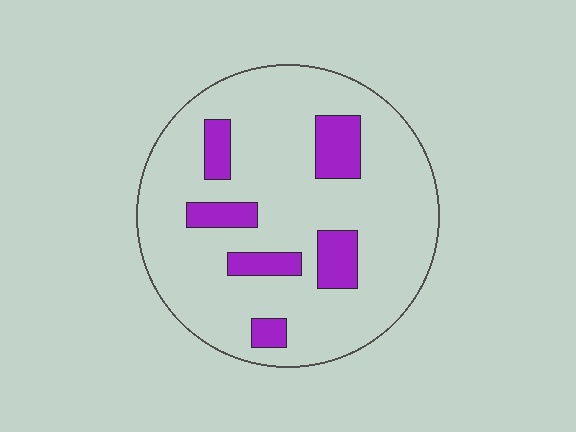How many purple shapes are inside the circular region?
6.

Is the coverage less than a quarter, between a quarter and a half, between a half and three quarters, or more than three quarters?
Less than a quarter.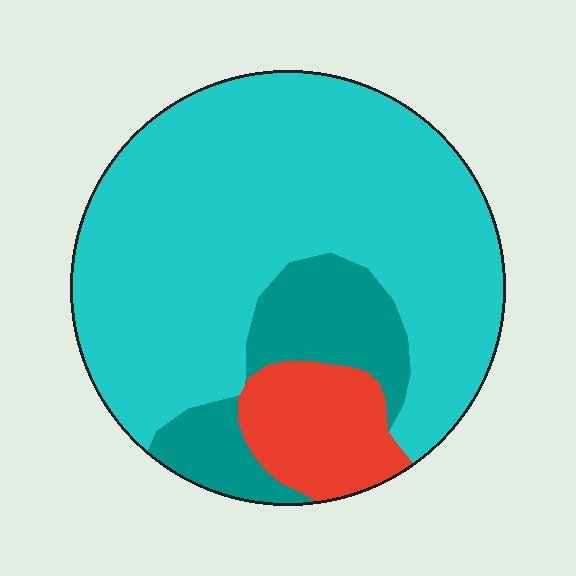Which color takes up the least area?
Red, at roughly 10%.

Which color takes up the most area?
Cyan, at roughly 70%.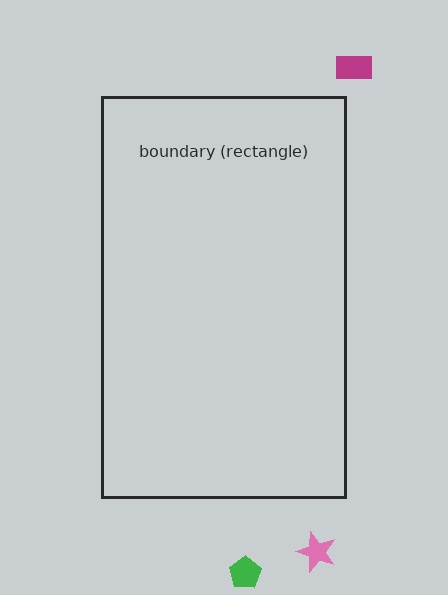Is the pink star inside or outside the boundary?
Outside.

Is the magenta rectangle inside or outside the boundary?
Outside.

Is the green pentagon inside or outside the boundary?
Outside.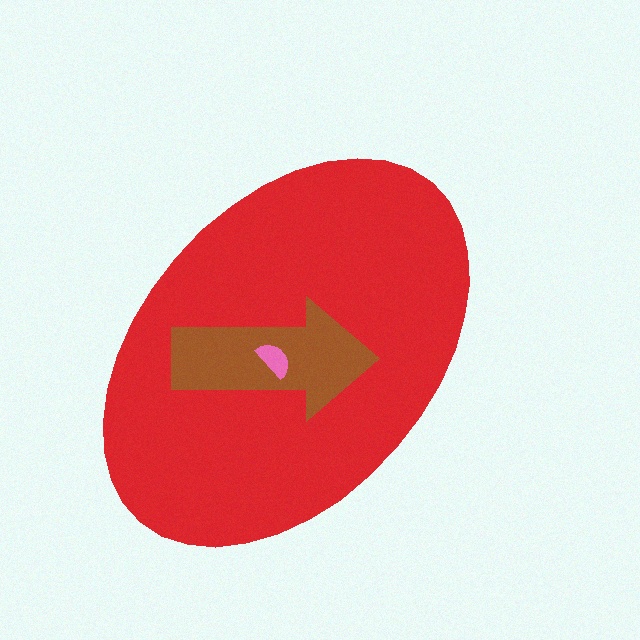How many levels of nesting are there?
3.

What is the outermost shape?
The red ellipse.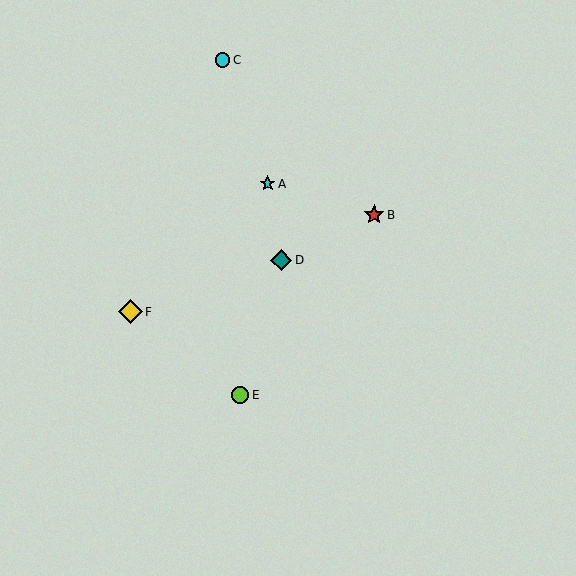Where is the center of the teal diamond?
The center of the teal diamond is at (281, 260).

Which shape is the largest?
The yellow diamond (labeled F) is the largest.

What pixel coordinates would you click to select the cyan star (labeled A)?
Click at (268, 184) to select the cyan star A.